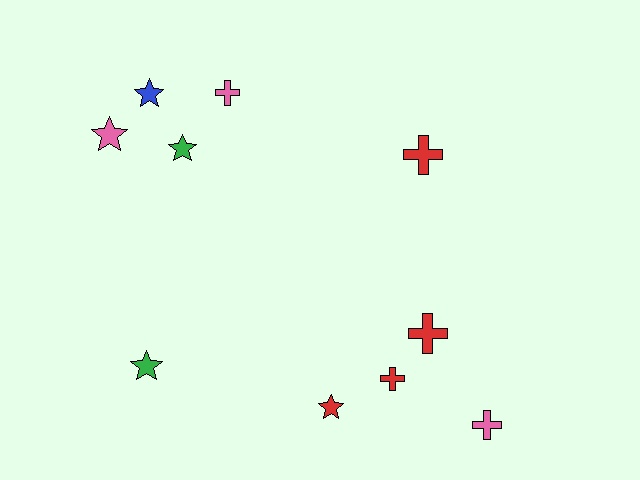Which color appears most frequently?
Red, with 4 objects.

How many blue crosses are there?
There are no blue crosses.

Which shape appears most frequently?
Cross, with 5 objects.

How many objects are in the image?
There are 10 objects.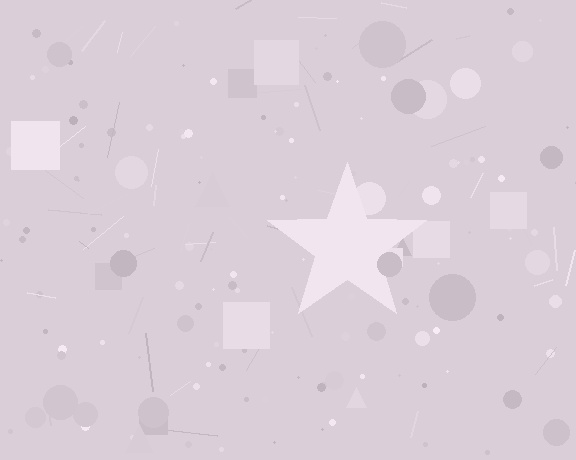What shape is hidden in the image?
A star is hidden in the image.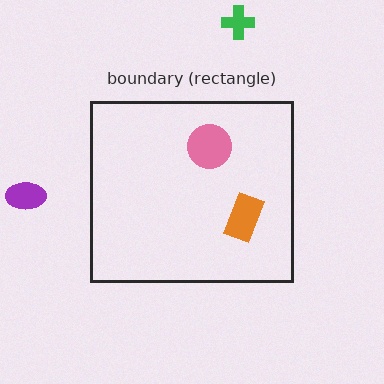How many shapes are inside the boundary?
2 inside, 2 outside.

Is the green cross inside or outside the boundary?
Outside.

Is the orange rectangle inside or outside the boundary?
Inside.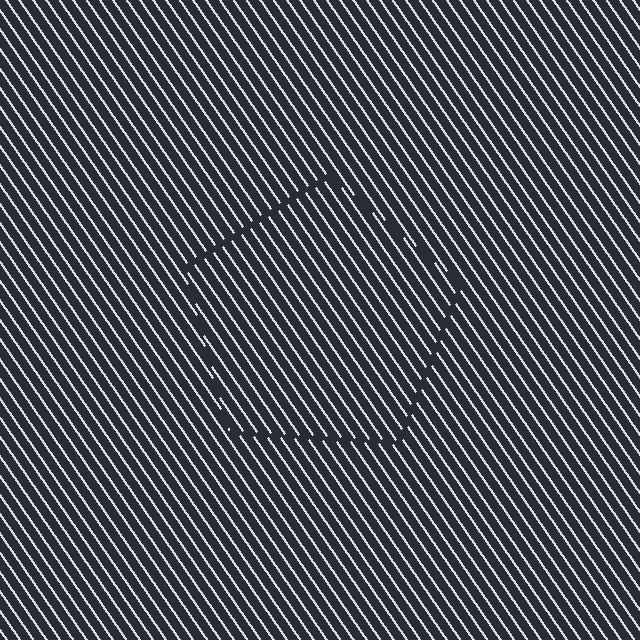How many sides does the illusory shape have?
5 sides — the line-ends trace a pentagon.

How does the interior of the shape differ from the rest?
The interior of the shape contains the same grating, shifted by half a period — the contour is defined by the phase discontinuity where line-ends from the inner and outer gratings abut.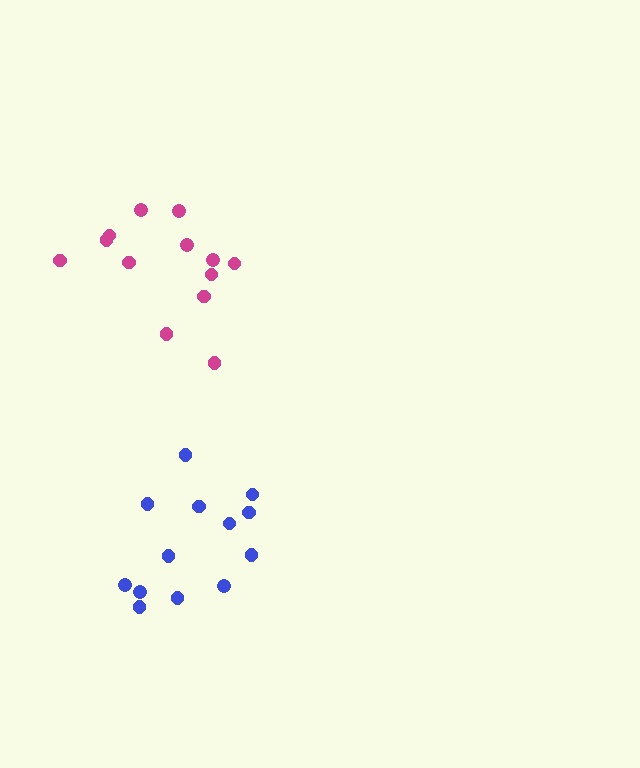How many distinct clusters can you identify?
There are 2 distinct clusters.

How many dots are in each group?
Group 1: 13 dots, Group 2: 13 dots (26 total).